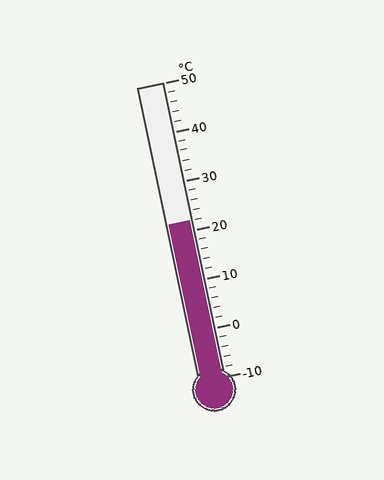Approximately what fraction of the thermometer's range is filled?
The thermometer is filled to approximately 55% of its range.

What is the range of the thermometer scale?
The thermometer scale ranges from -10°C to 50°C.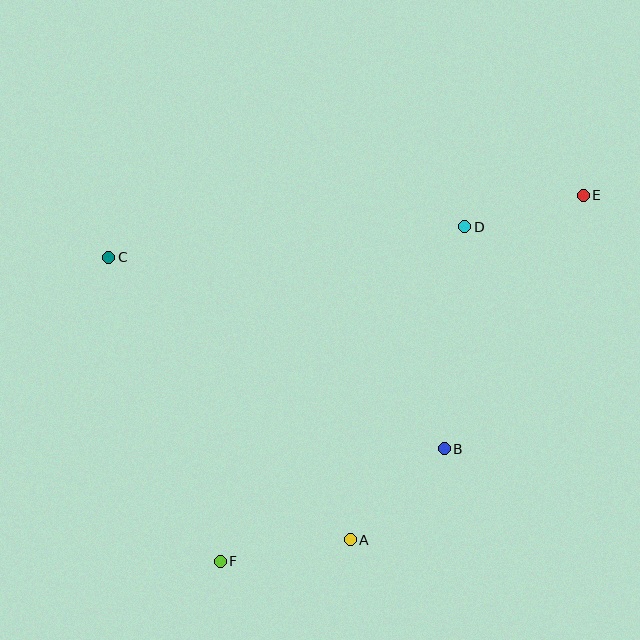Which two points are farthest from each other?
Points E and F are farthest from each other.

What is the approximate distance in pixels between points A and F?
The distance between A and F is approximately 132 pixels.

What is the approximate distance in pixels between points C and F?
The distance between C and F is approximately 324 pixels.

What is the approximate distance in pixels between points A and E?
The distance between A and E is approximately 416 pixels.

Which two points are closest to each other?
Points D and E are closest to each other.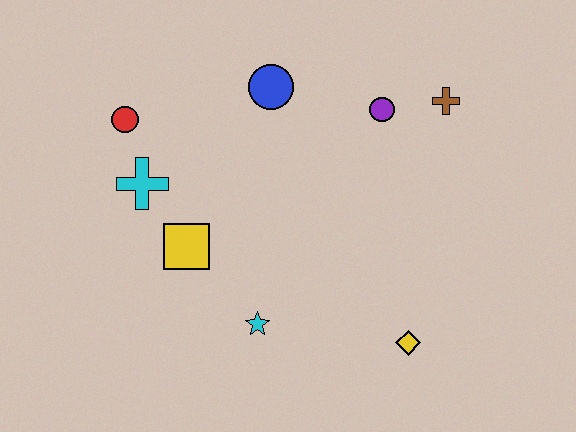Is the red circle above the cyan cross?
Yes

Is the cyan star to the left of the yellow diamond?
Yes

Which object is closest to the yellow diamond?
The cyan star is closest to the yellow diamond.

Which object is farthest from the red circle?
The yellow diamond is farthest from the red circle.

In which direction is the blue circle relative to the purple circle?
The blue circle is to the left of the purple circle.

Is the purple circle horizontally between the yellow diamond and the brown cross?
No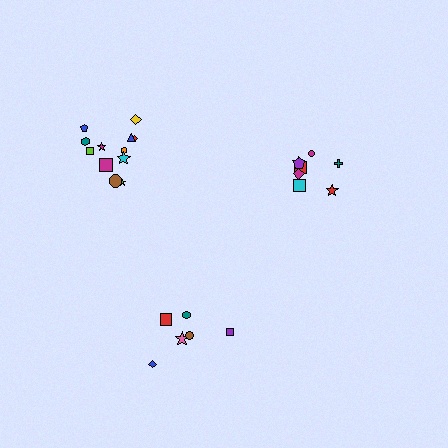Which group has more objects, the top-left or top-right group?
The top-left group.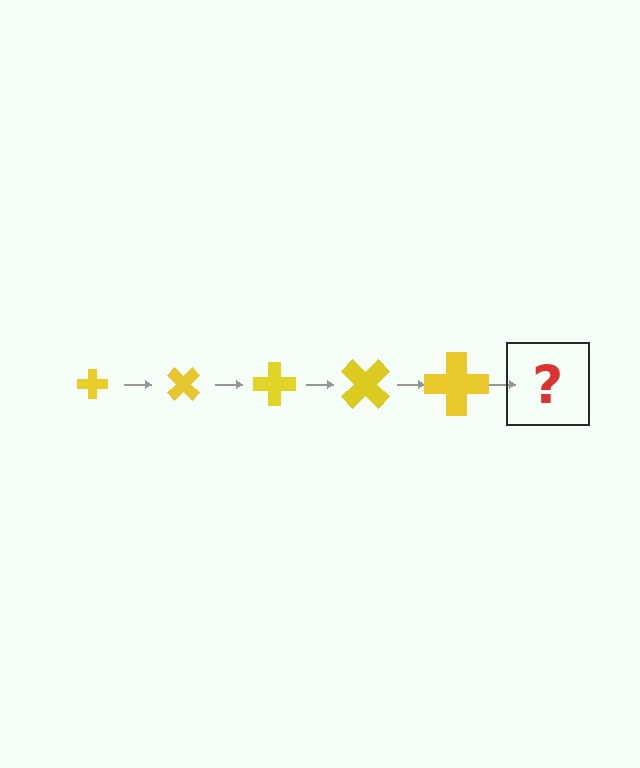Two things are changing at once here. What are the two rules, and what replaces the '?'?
The two rules are that the cross grows larger each step and it rotates 45 degrees each step. The '?' should be a cross, larger than the previous one and rotated 225 degrees from the start.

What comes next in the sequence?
The next element should be a cross, larger than the previous one and rotated 225 degrees from the start.